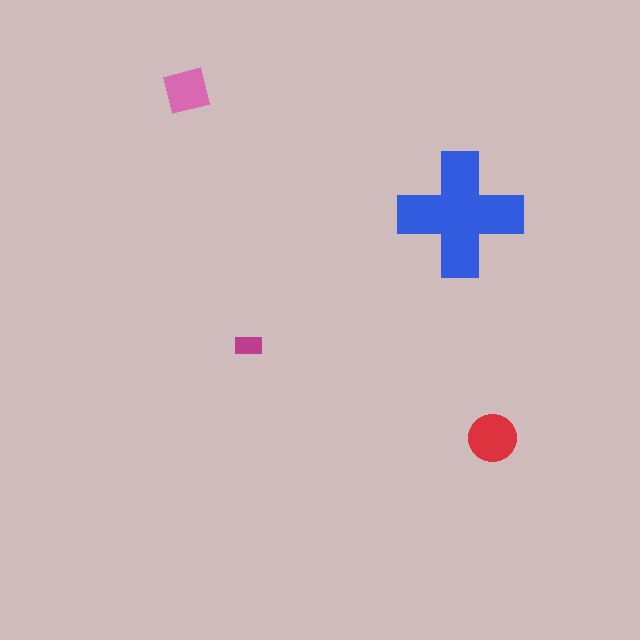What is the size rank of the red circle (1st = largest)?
2nd.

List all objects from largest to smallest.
The blue cross, the red circle, the pink square, the magenta rectangle.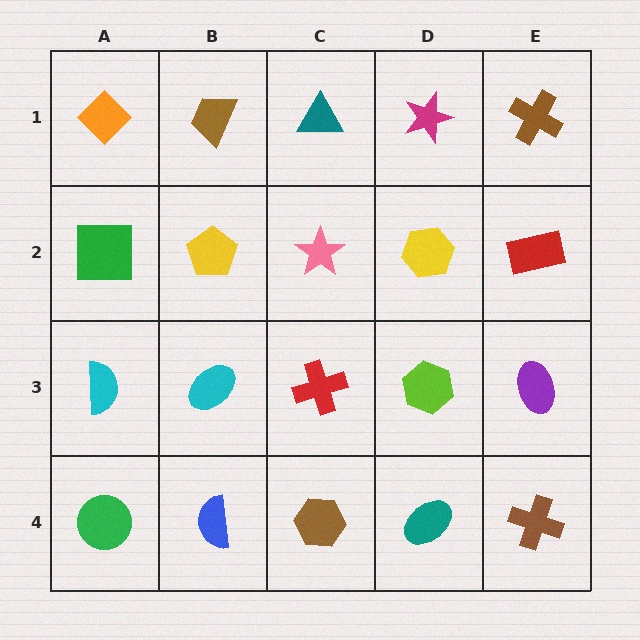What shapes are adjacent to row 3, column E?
A red rectangle (row 2, column E), a brown cross (row 4, column E), a lime hexagon (row 3, column D).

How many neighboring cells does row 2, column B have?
4.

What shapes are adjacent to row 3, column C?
A pink star (row 2, column C), a brown hexagon (row 4, column C), a cyan ellipse (row 3, column B), a lime hexagon (row 3, column D).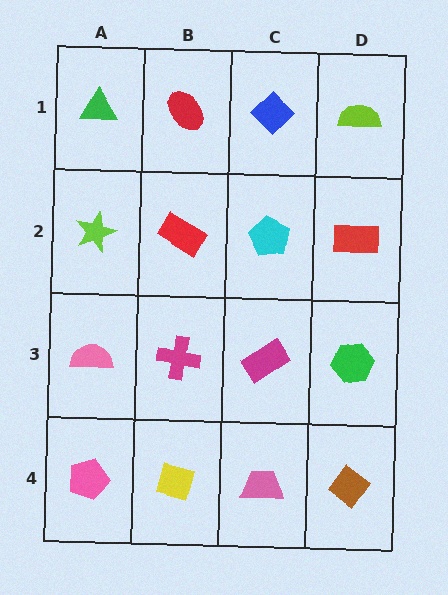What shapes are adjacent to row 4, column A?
A pink semicircle (row 3, column A), a yellow diamond (row 4, column B).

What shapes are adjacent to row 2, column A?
A green triangle (row 1, column A), a pink semicircle (row 3, column A), a red rectangle (row 2, column B).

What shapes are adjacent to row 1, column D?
A red rectangle (row 2, column D), a blue diamond (row 1, column C).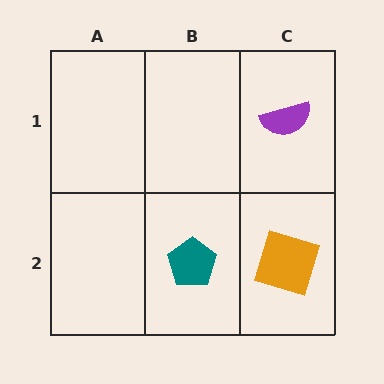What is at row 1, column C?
A purple semicircle.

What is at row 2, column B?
A teal pentagon.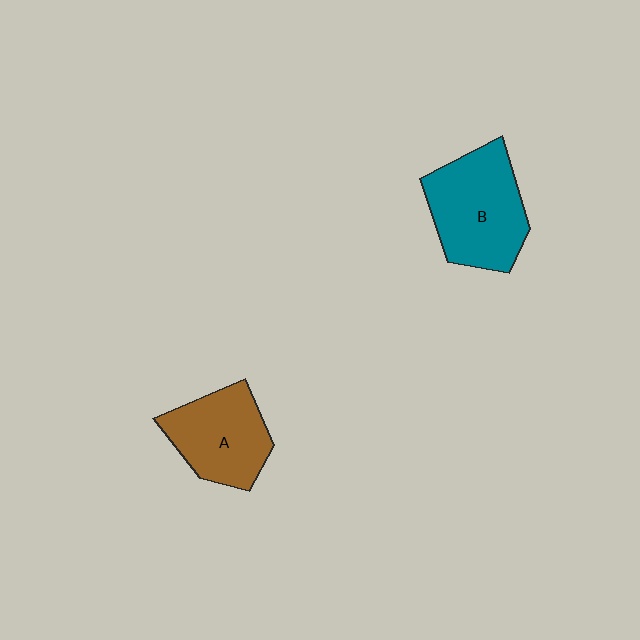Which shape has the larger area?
Shape B (teal).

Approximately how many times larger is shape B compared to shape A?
Approximately 1.2 times.